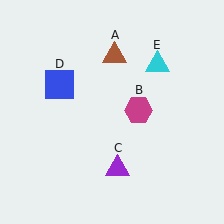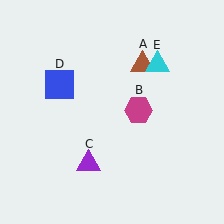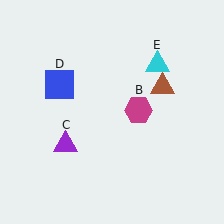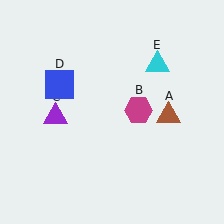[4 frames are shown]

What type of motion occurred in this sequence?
The brown triangle (object A), purple triangle (object C) rotated clockwise around the center of the scene.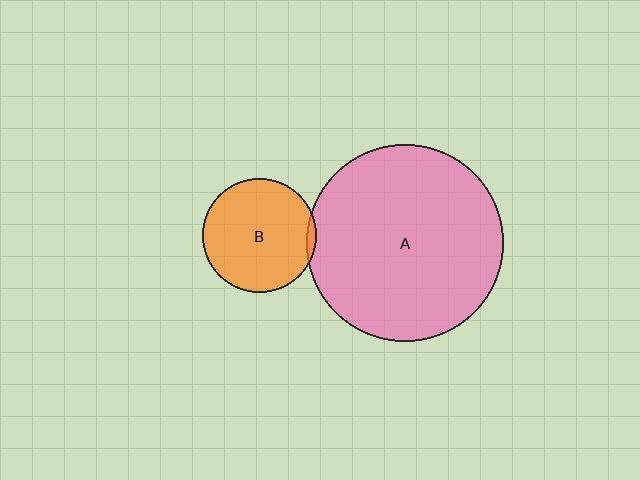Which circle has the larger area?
Circle A (pink).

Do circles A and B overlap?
Yes.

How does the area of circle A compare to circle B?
Approximately 3.0 times.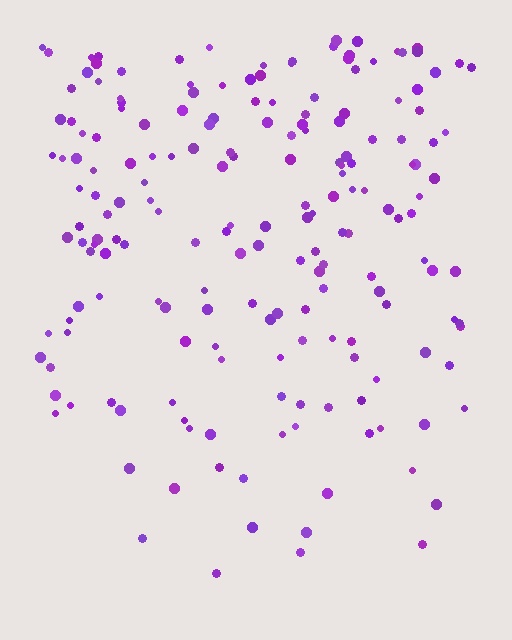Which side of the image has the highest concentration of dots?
The top.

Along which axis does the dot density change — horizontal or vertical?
Vertical.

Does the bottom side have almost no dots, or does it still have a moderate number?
Still a moderate number, just noticeably fewer than the top.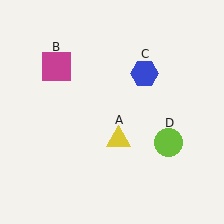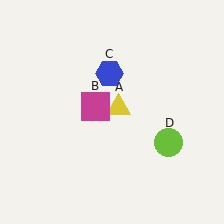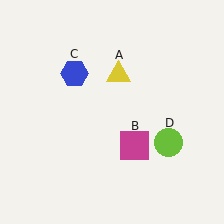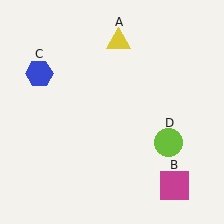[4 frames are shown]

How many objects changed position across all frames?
3 objects changed position: yellow triangle (object A), magenta square (object B), blue hexagon (object C).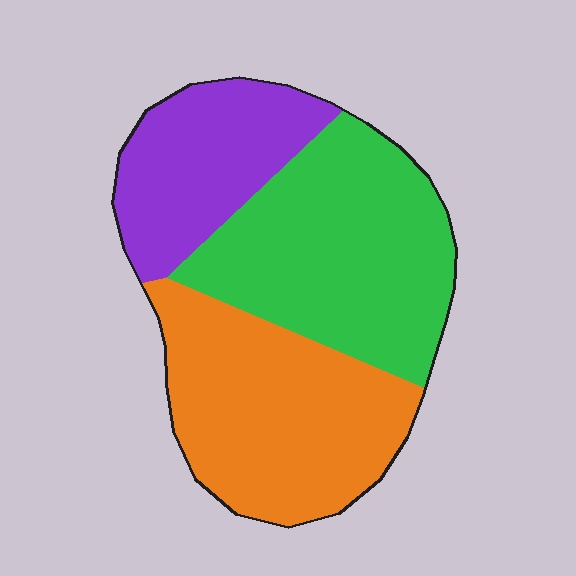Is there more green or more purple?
Green.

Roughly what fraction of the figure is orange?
Orange takes up about three eighths (3/8) of the figure.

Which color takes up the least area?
Purple, at roughly 25%.